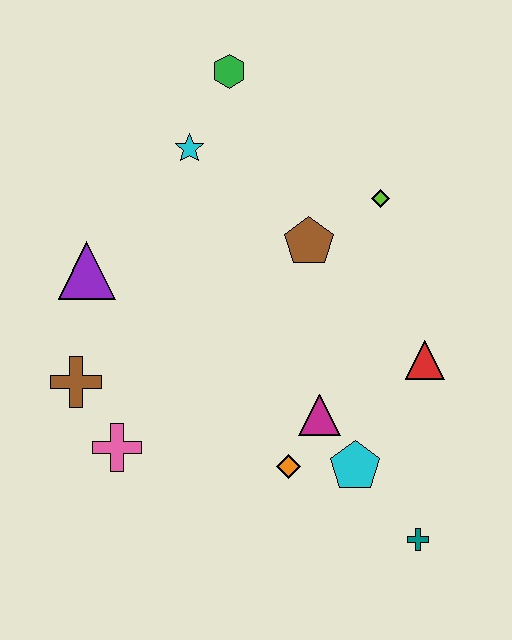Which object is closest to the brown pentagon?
The lime diamond is closest to the brown pentagon.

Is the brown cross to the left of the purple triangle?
Yes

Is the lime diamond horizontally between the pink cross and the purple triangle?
No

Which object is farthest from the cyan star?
The teal cross is farthest from the cyan star.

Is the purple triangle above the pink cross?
Yes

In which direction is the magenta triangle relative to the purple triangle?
The magenta triangle is to the right of the purple triangle.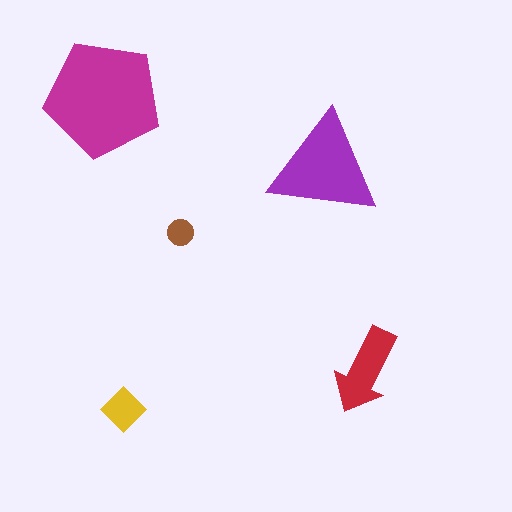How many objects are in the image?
There are 5 objects in the image.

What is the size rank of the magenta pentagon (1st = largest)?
1st.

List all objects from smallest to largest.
The brown circle, the yellow diamond, the red arrow, the purple triangle, the magenta pentagon.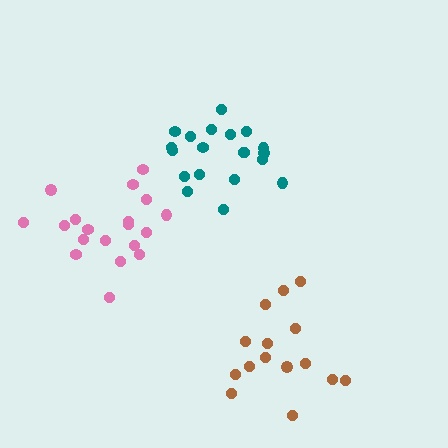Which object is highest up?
The teal cluster is topmost.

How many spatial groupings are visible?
There are 3 spatial groupings.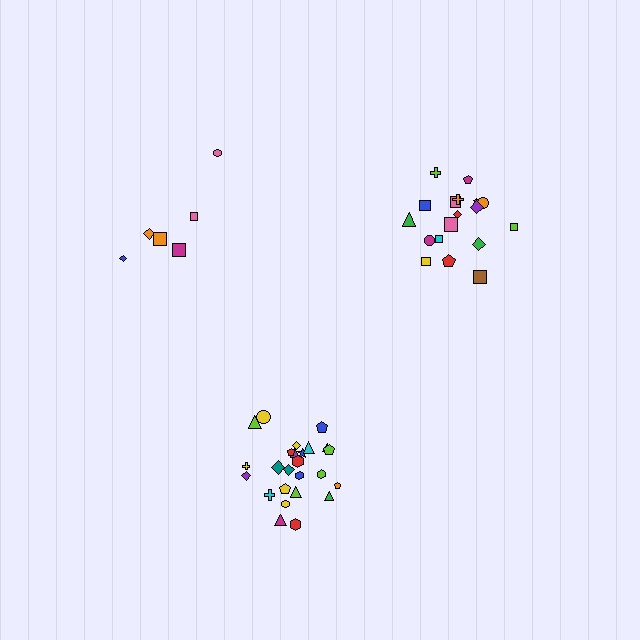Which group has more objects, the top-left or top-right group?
The top-right group.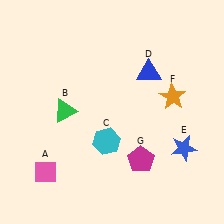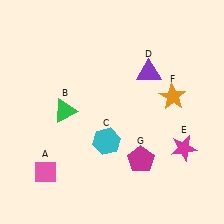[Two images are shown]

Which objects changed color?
D changed from blue to purple. E changed from blue to magenta.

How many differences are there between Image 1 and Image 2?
There are 2 differences between the two images.